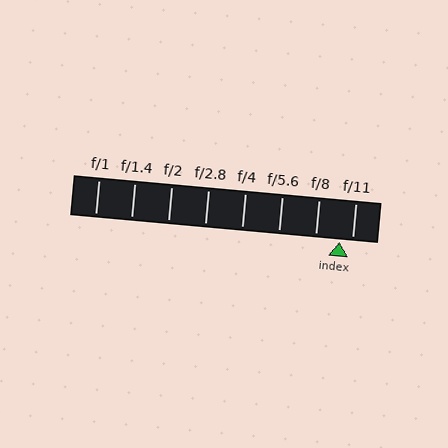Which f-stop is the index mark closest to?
The index mark is closest to f/11.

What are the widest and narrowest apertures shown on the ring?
The widest aperture shown is f/1 and the narrowest is f/11.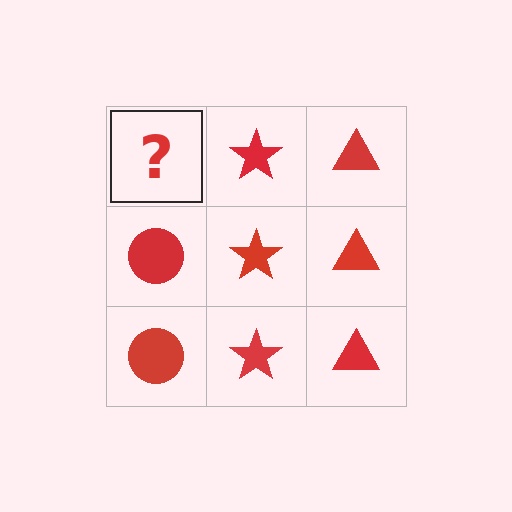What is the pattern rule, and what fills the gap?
The rule is that each column has a consistent shape. The gap should be filled with a red circle.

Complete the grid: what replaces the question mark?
The question mark should be replaced with a red circle.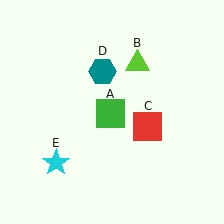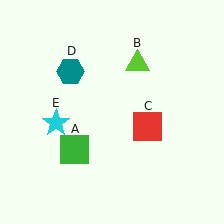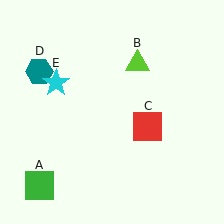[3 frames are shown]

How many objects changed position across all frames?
3 objects changed position: green square (object A), teal hexagon (object D), cyan star (object E).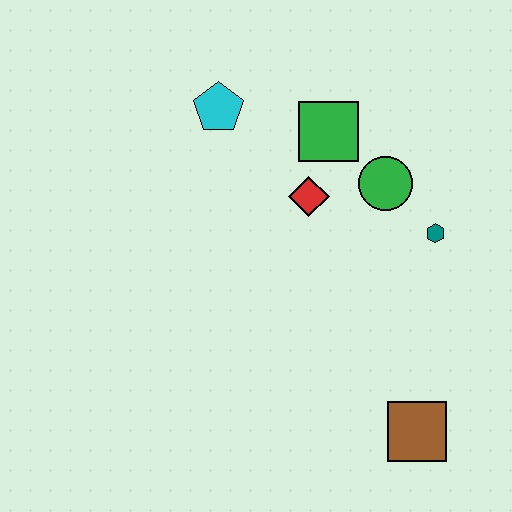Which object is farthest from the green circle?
The brown square is farthest from the green circle.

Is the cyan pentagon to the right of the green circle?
No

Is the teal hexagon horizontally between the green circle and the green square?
No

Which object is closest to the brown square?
The teal hexagon is closest to the brown square.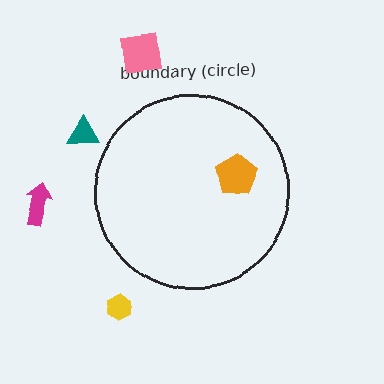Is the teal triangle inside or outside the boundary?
Outside.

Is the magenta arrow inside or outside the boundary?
Outside.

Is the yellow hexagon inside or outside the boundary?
Outside.